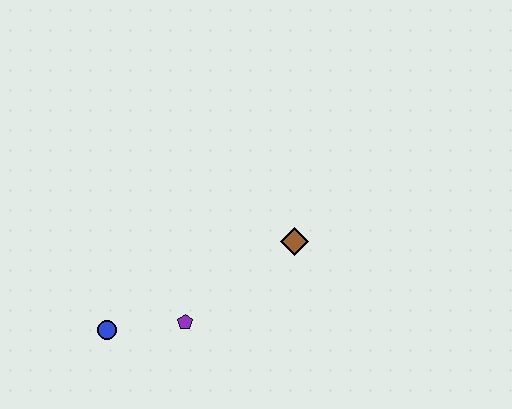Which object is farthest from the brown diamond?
The blue circle is farthest from the brown diamond.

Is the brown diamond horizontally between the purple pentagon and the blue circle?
No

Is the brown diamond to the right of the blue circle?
Yes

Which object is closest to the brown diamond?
The purple pentagon is closest to the brown diamond.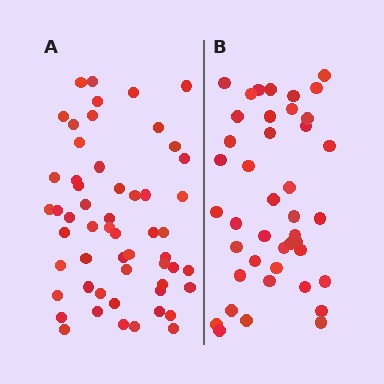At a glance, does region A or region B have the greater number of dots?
Region A (the left region) has more dots.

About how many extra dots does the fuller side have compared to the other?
Region A has approximately 15 more dots than region B.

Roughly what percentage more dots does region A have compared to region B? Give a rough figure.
About 30% more.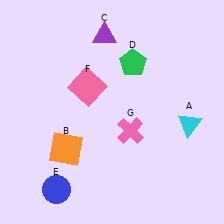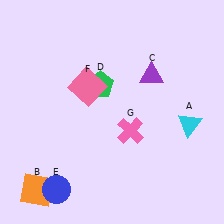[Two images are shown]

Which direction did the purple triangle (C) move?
The purple triangle (C) moved right.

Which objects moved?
The objects that moved are: the orange square (B), the purple triangle (C), the green pentagon (D).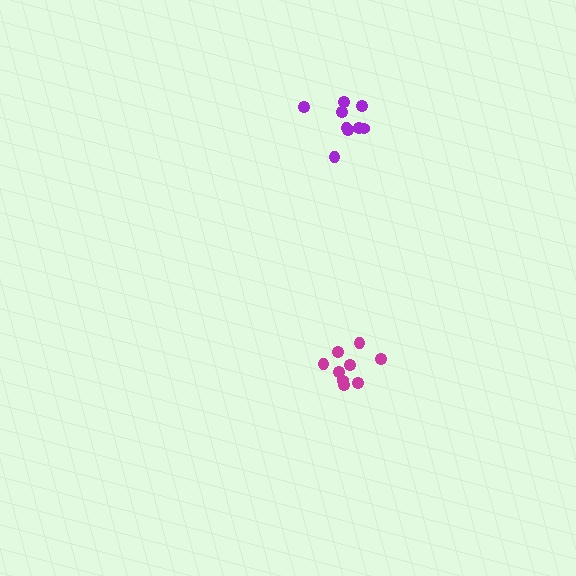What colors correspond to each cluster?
The clusters are colored: magenta, purple.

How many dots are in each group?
Group 1: 9 dots, Group 2: 9 dots (18 total).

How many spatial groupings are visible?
There are 2 spatial groupings.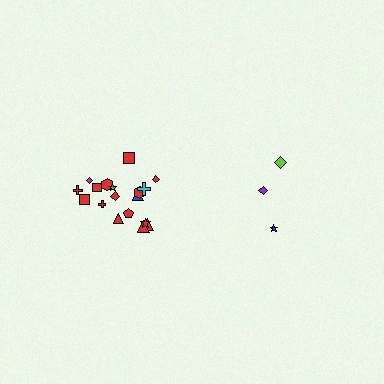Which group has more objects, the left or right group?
The left group.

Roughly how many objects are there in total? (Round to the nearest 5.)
Roughly 20 objects in total.